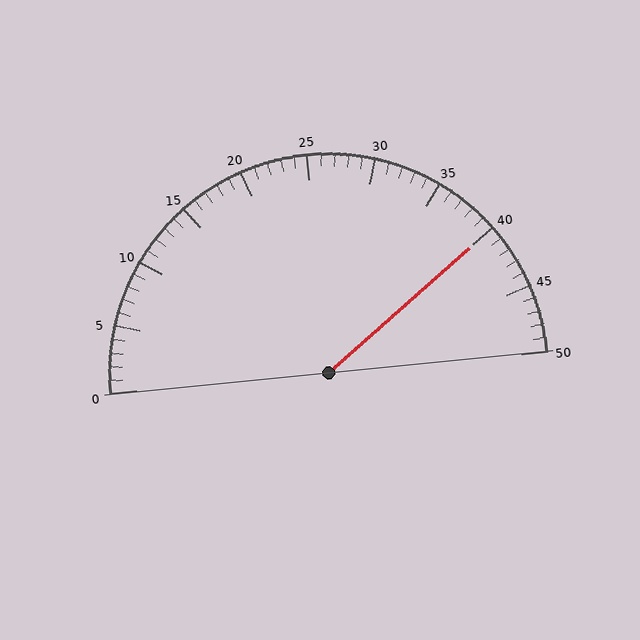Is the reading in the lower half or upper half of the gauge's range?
The reading is in the upper half of the range (0 to 50).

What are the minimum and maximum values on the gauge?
The gauge ranges from 0 to 50.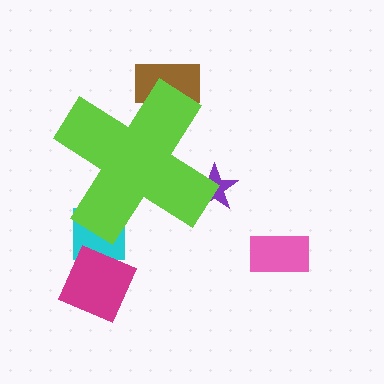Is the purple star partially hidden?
Yes, the purple star is partially hidden behind the lime cross.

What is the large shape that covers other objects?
A lime cross.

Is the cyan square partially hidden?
Yes, the cyan square is partially hidden behind the lime cross.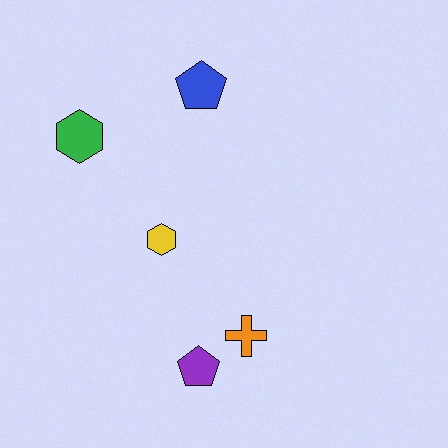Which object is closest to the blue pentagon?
The green hexagon is closest to the blue pentagon.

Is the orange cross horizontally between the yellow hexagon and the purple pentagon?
No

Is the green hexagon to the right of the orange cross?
No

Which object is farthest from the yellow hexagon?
The blue pentagon is farthest from the yellow hexagon.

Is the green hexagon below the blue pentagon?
Yes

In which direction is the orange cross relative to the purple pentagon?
The orange cross is to the right of the purple pentagon.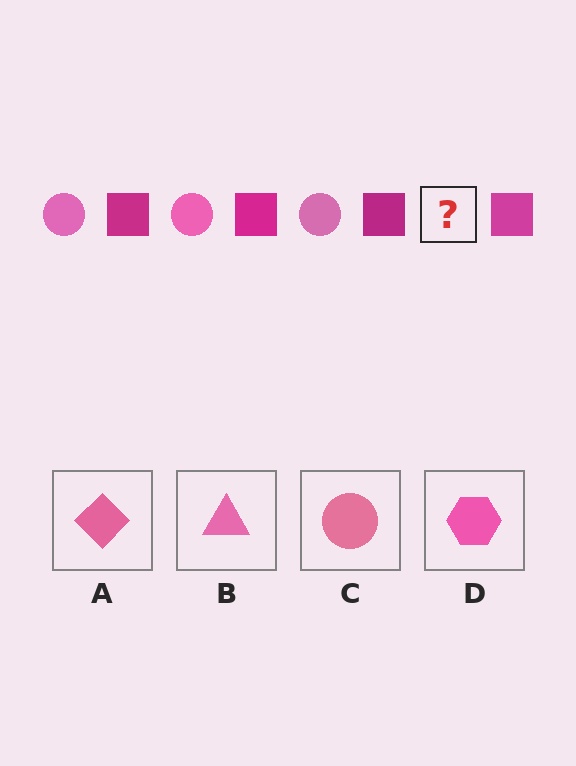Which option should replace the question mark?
Option C.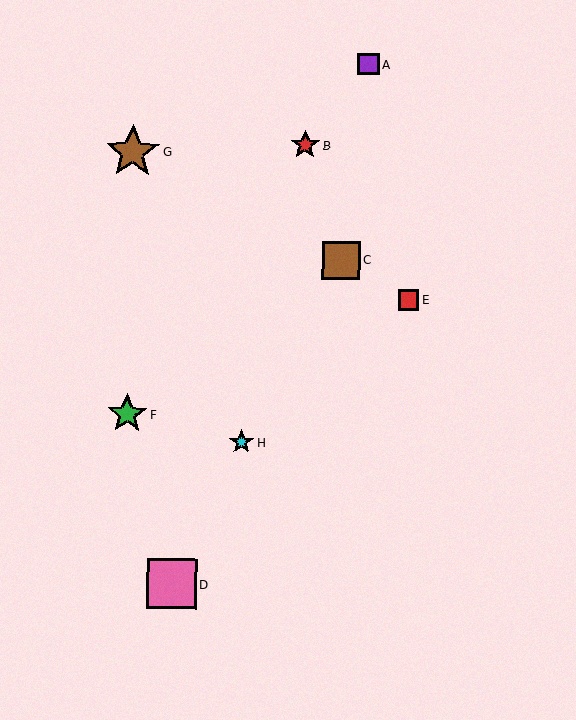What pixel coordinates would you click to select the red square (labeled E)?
Click at (409, 300) to select the red square E.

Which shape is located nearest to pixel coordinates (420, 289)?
The red square (labeled E) at (409, 300) is nearest to that location.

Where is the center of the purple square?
The center of the purple square is at (368, 64).